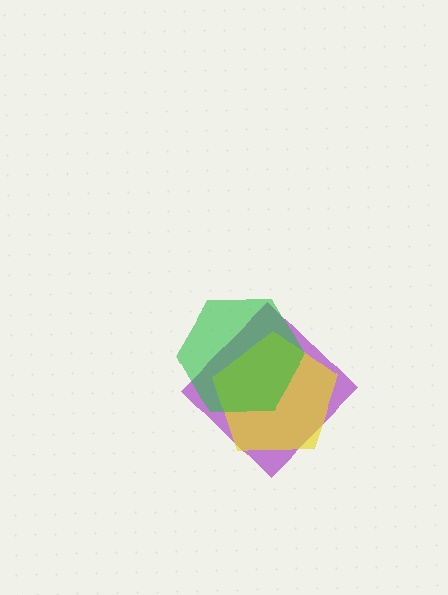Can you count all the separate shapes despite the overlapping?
Yes, there are 3 separate shapes.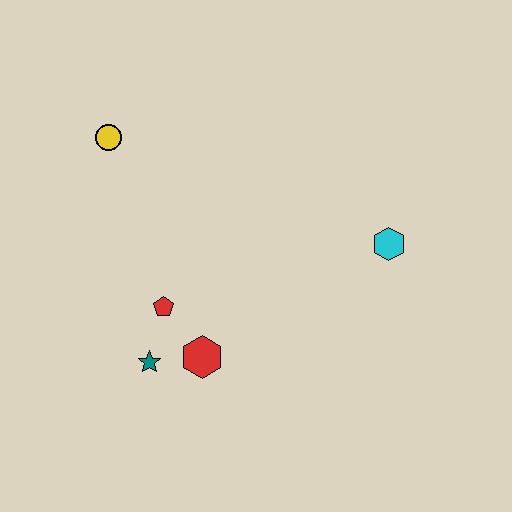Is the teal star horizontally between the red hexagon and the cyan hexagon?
No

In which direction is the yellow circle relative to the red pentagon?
The yellow circle is above the red pentagon.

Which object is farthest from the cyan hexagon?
The yellow circle is farthest from the cyan hexagon.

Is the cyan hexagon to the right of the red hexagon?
Yes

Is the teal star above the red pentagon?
No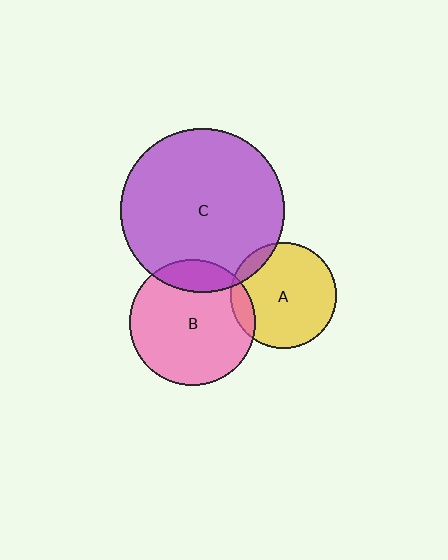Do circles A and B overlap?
Yes.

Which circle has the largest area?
Circle C (purple).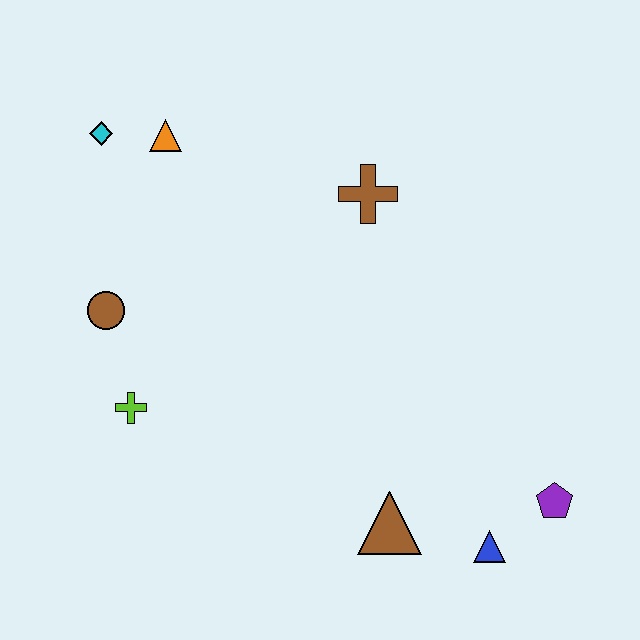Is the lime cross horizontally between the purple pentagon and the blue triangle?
No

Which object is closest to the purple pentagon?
The blue triangle is closest to the purple pentagon.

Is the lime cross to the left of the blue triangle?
Yes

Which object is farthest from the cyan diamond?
The purple pentagon is farthest from the cyan diamond.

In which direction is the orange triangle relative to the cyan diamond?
The orange triangle is to the right of the cyan diamond.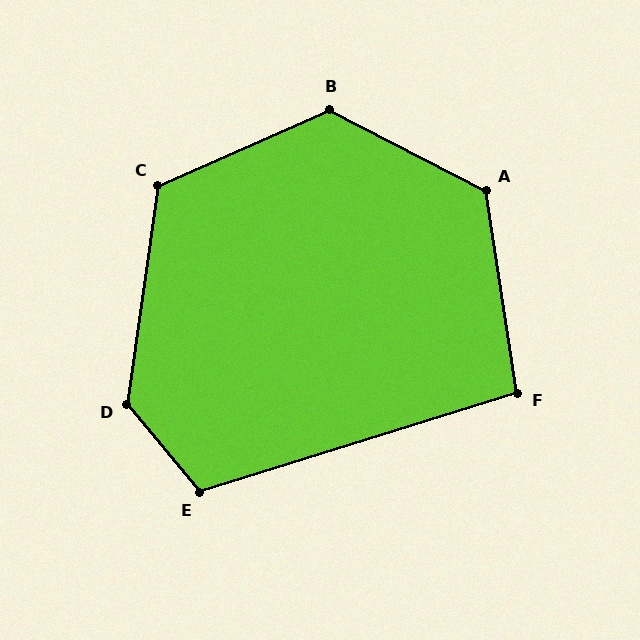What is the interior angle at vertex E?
Approximately 112 degrees (obtuse).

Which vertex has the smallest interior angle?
F, at approximately 99 degrees.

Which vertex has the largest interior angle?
D, at approximately 133 degrees.